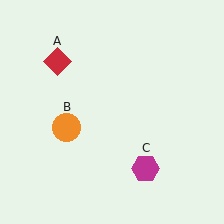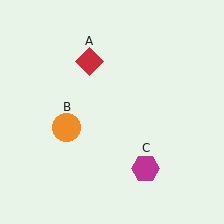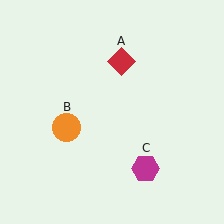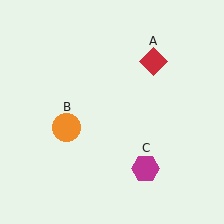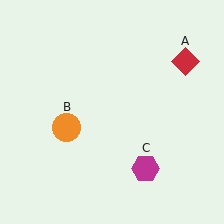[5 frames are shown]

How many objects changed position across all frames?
1 object changed position: red diamond (object A).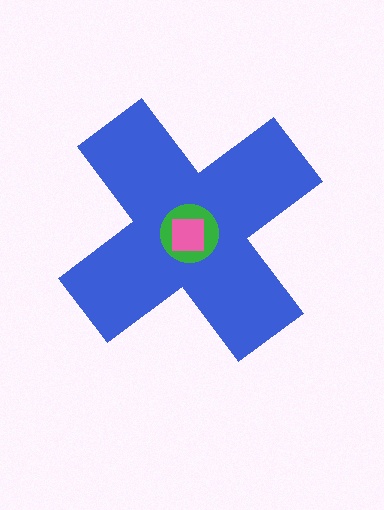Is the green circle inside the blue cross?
Yes.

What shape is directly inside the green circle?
The pink square.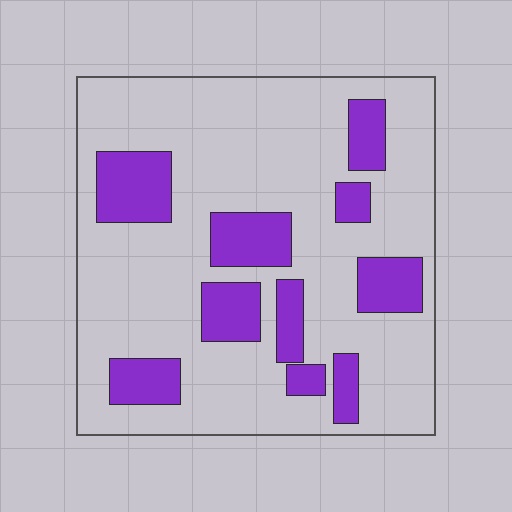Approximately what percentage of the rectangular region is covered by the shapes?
Approximately 25%.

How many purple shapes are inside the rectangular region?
10.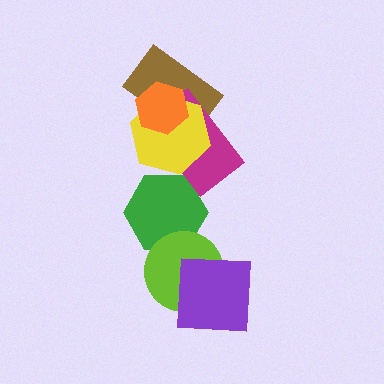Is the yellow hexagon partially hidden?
Yes, it is partially covered by another shape.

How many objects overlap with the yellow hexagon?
3 objects overlap with the yellow hexagon.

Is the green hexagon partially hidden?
Yes, it is partially covered by another shape.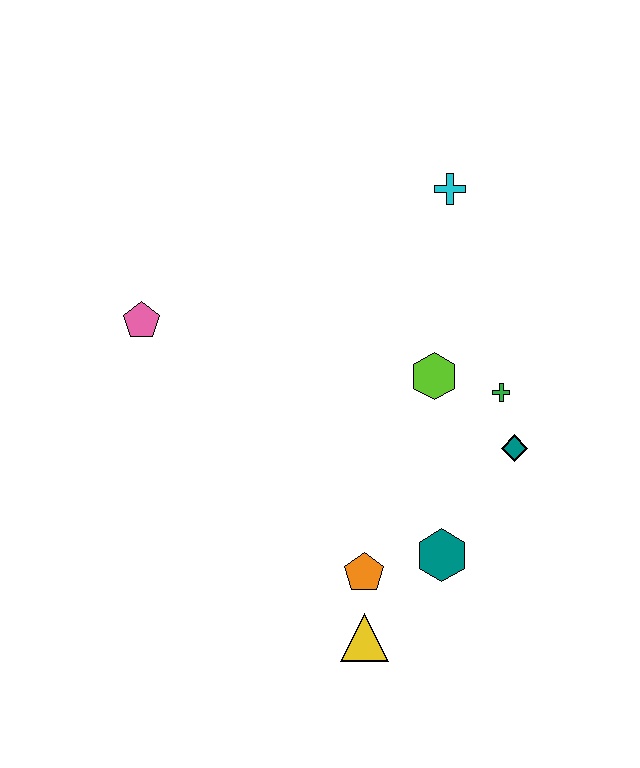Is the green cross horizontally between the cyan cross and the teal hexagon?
No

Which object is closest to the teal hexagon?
The orange pentagon is closest to the teal hexagon.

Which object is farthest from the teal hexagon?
The pink pentagon is farthest from the teal hexagon.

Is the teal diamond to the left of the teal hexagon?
No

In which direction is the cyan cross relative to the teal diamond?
The cyan cross is above the teal diamond.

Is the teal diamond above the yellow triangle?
Yes